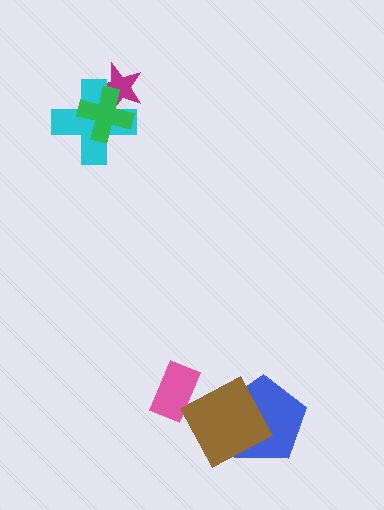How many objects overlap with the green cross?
2 objects overlap with the green cross.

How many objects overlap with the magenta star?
2 objects overlap with the magenta star.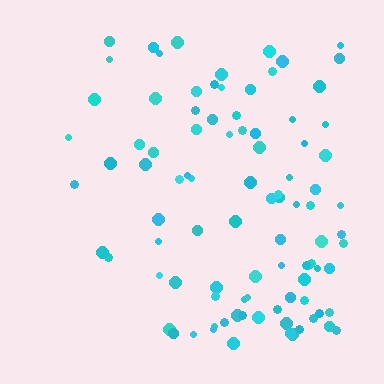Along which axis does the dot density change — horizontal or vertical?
Horizontal.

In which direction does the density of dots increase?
From left to right, with the right side densest.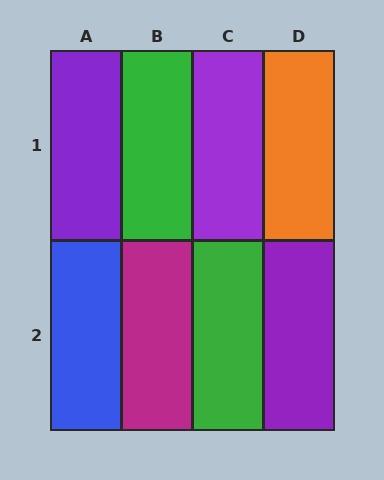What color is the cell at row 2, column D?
Purple.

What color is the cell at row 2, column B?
Magenta.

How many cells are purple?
3 cells are purple.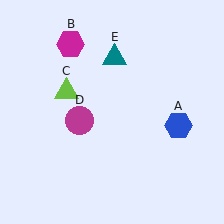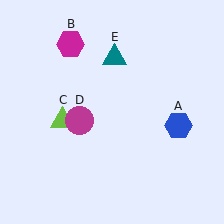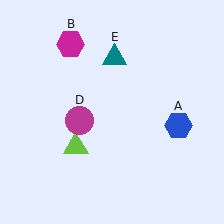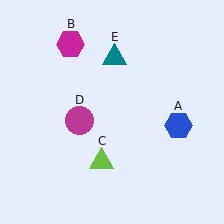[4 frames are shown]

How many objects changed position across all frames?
1 object changed position: lime triangle (object C).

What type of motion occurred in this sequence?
The lime triangle (object C) rotated counterclockwise around the center of the scene.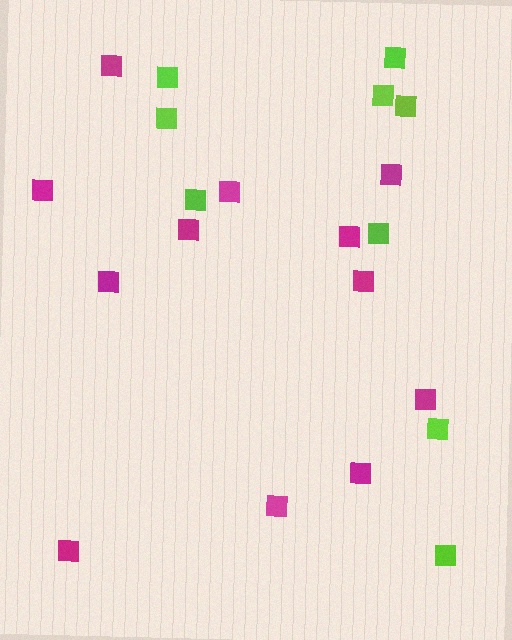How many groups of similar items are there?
There are 2 groups: one group of lime squares (9) and one group of magenta squares (12).